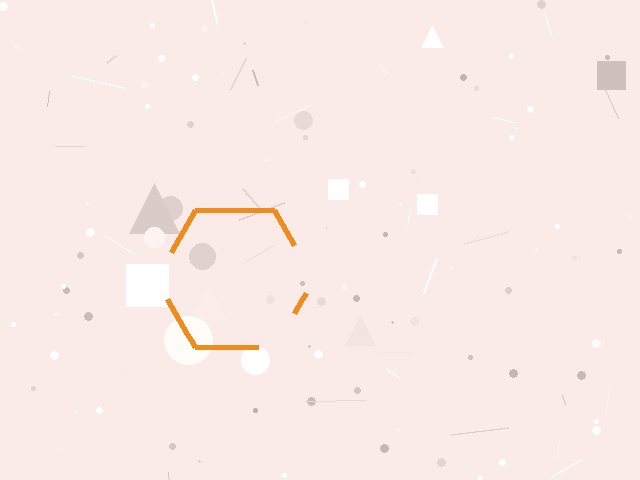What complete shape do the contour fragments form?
The contour fragments form a hexagon.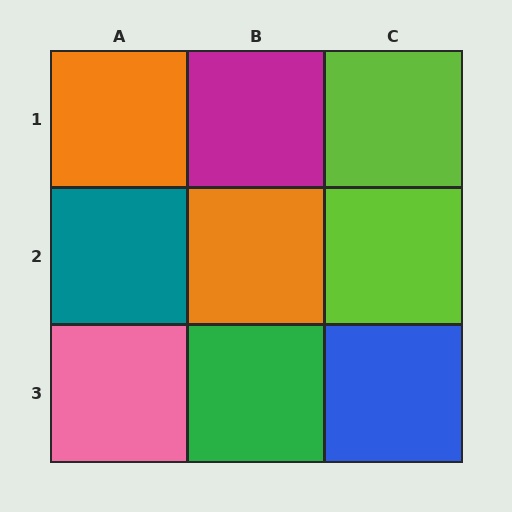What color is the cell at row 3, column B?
Green.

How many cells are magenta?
1 cell is magenta.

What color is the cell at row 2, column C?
Lime.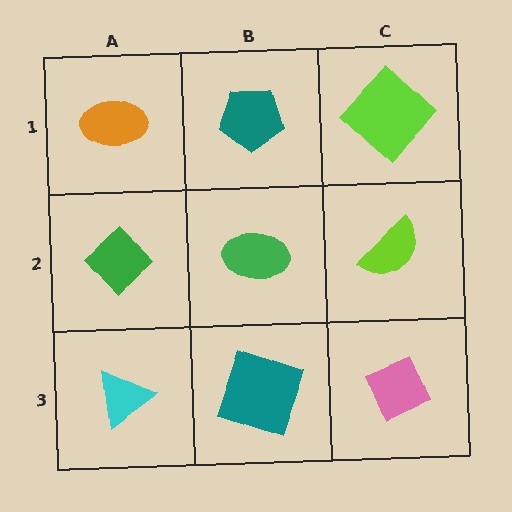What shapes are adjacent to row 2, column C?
A lime diamond (row 1, column C), a pink diamond (row 3, column C), a green ellipse (row 2, column B).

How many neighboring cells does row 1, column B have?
3.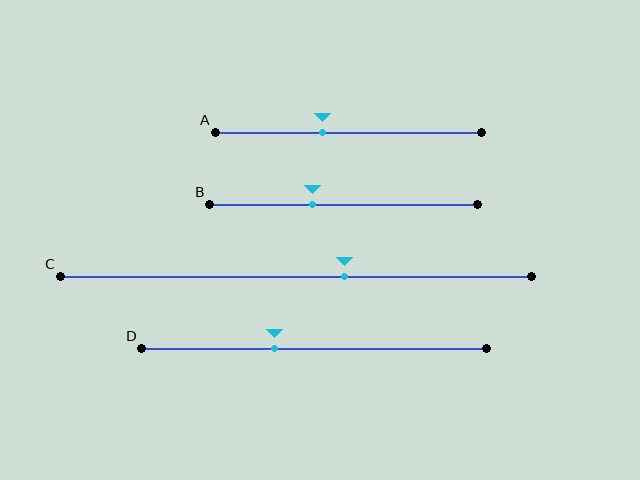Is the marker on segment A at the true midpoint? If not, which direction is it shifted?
No, the marker on segment A is shifted to the left by about 10% of the segment length.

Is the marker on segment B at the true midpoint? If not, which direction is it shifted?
No, the marker on segment B is shifted to the left by about 11% of the segment length.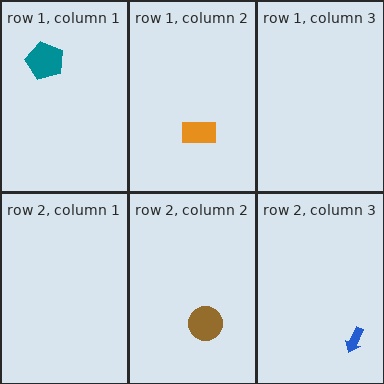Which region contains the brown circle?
The row 2, column 2 region.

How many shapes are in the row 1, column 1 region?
1.